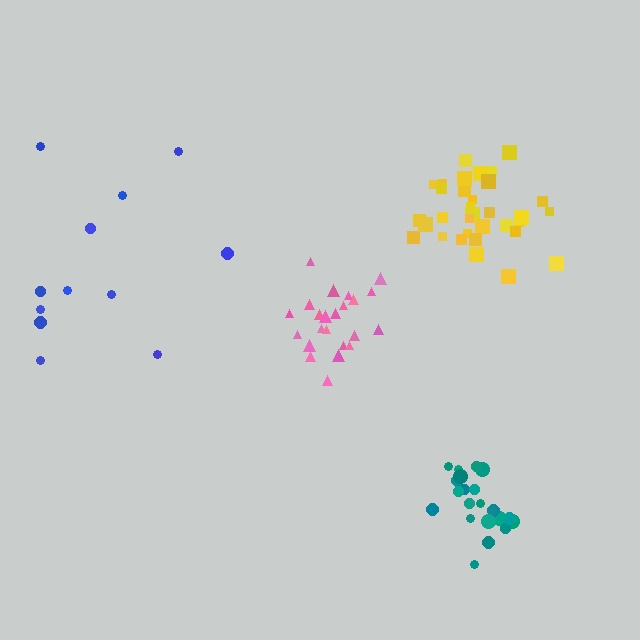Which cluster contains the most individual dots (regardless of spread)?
Yellow (34).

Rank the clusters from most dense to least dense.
teal, yellow, pink, blue.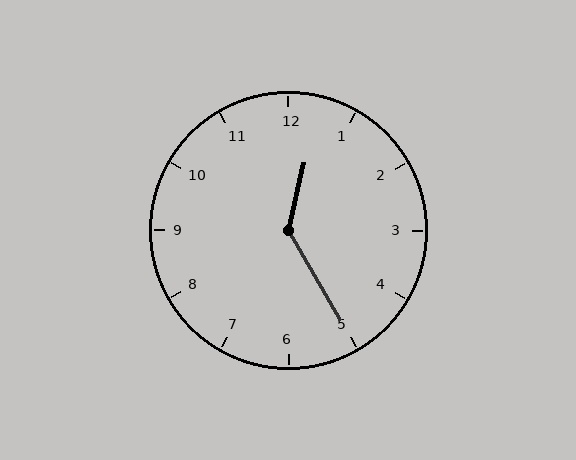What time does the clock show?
12:25.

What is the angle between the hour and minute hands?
Approximately 138 degrees.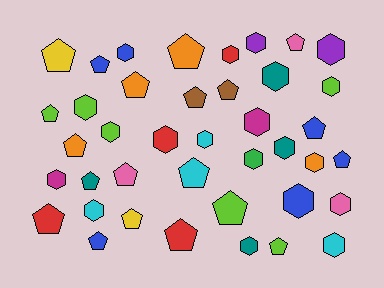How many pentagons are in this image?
There are 20 pentagons.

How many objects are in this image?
There are 40 objects.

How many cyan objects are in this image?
There are 4 cyan objects.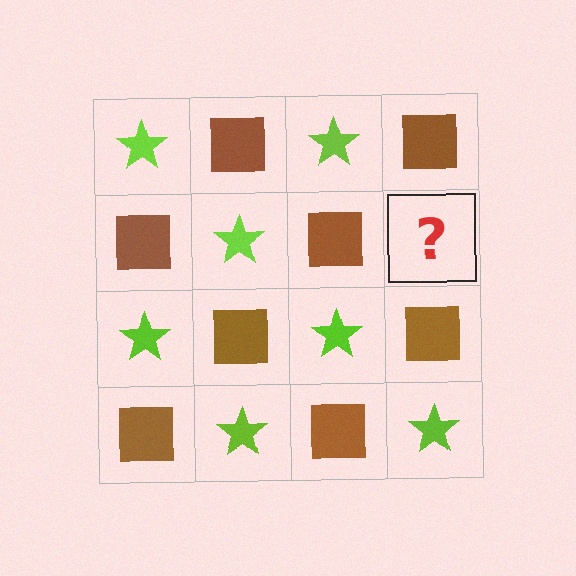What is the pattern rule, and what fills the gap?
The rule is that it alternates lime star and brown square in a checkerboard pattern. The gap should be filled with a lime star.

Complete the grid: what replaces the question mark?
The question mark should be replaced with a lime star.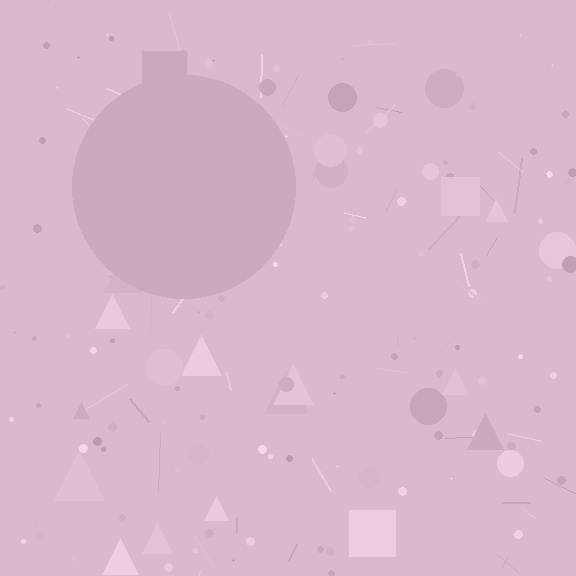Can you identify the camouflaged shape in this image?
The camouflaged shape is a circle.